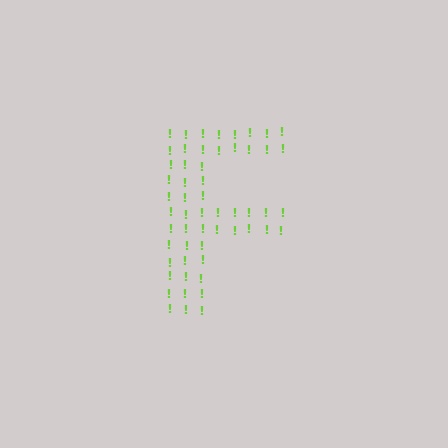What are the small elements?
The small elements are exclamation marks.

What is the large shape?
The large shape is the letter F.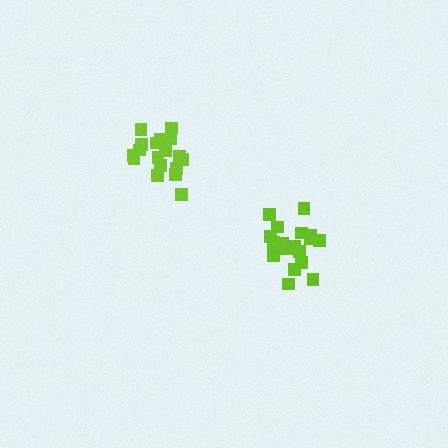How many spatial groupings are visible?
There are 2 spatial groupings.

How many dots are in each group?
Group 1: 19 dots, Group 2: 18 dots (37 total).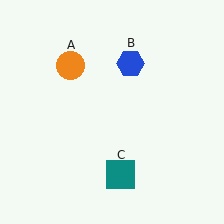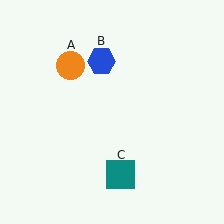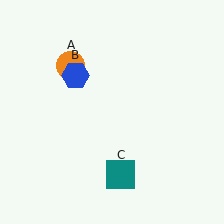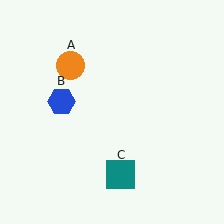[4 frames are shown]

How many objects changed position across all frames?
1 object changed position: blue hexagon (object B).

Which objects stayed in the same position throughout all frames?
Orange circle (object A) and teal square (object C) remained stationary.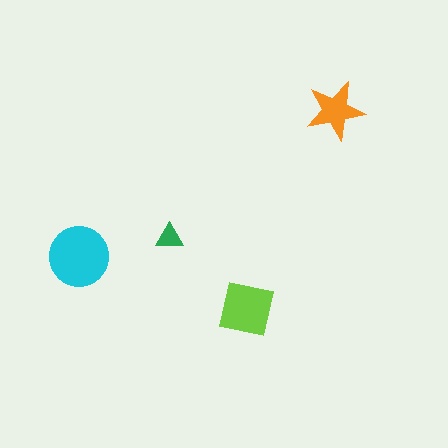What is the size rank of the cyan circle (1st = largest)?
1st.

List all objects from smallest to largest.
The green triangle, the orange star, the lime square, the cyan circle.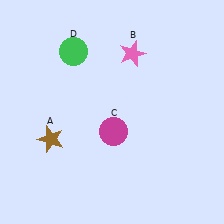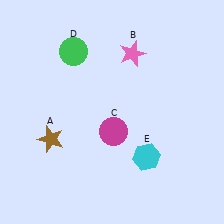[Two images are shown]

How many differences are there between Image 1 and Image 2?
There is 1 difference between the two images.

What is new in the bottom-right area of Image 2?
A cyan hexagon (E) was added in the bottom-right area of Image 2.